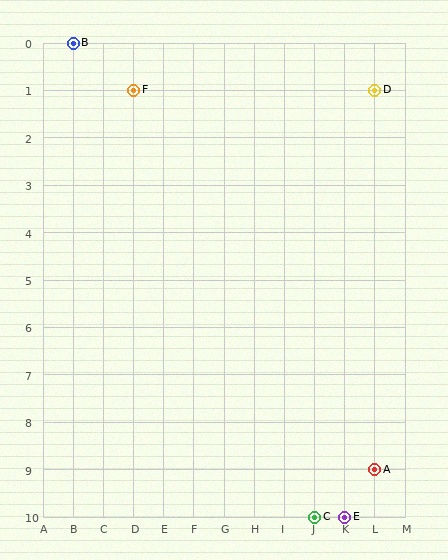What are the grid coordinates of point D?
Point D is at grid coordinates (L, 1).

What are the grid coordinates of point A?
Point A is at grid coordinates (L, 9).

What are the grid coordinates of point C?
Point C is at grid coordinates (J, 10).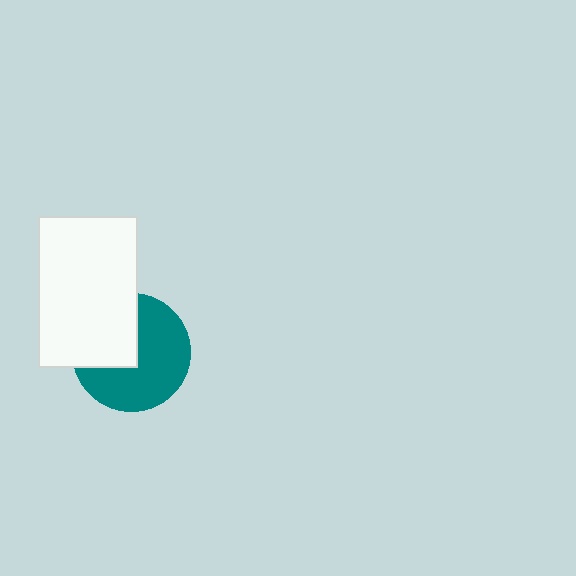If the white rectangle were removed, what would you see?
You would see the complete teal circle.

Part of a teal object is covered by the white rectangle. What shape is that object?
It is a circle.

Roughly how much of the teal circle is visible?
About half of it is visible (roughly 63%).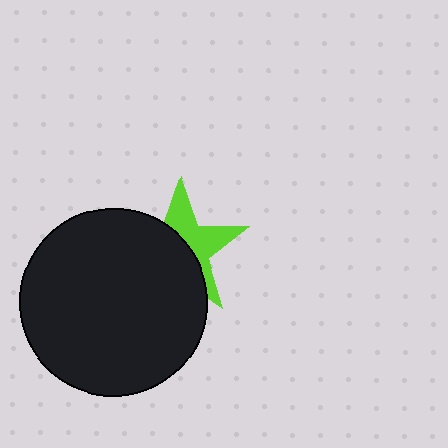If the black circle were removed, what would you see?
You would see the complete lime star.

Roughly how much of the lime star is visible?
A small part of it is visible (roughly 44%).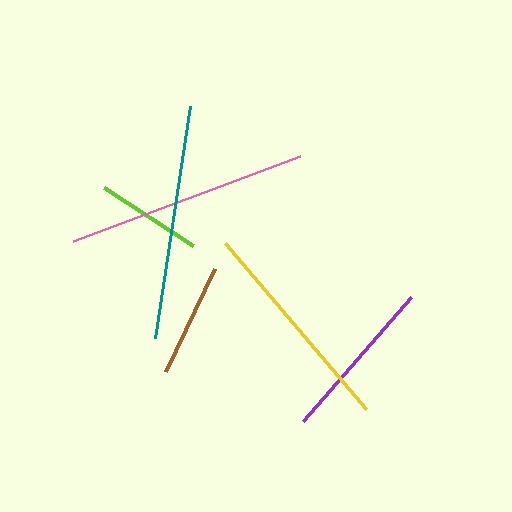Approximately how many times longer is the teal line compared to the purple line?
The teal line is approximately 1.4 times the length of the purple line.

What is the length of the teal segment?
The teal segment is approximately 235 pixels long.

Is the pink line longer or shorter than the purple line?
The pink line is longer than the purple line.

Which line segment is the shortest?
The lime line is the shortest at approximately 107 pixels.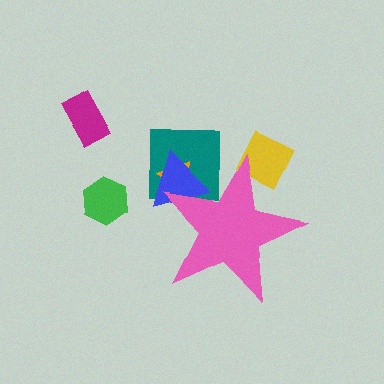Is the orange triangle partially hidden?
Yes, the orange triangle is partially hidden behind the pink star.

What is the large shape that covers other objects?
A pink star.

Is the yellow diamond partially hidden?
Yes, the yellow diamond is partially hidden behind the pink star.